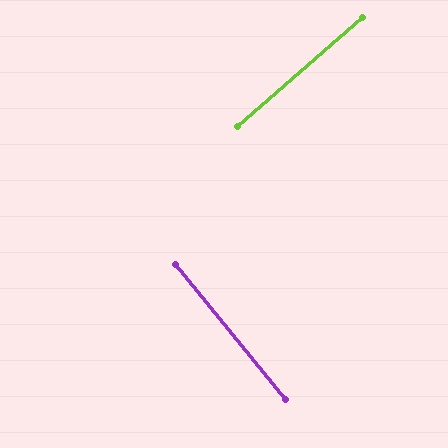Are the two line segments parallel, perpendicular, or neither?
Perpendicular — they meet at approximately 88°.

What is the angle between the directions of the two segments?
Approximately 88 degrees.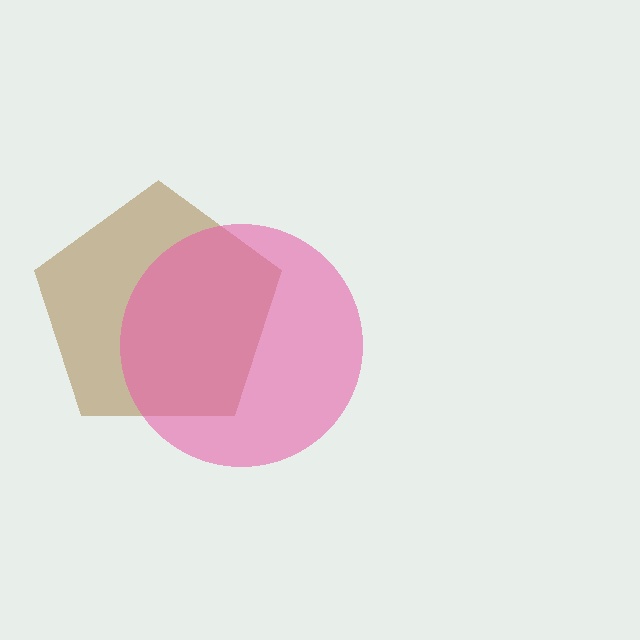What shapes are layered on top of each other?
The layered shapes are: a brown pentagon, a pink circle.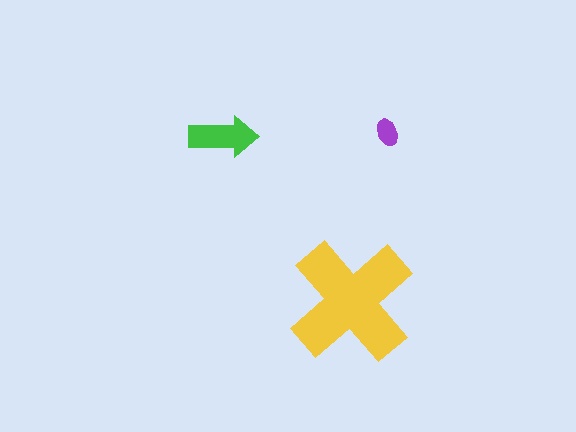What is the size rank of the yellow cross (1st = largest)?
1st.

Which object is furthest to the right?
The purple ellipse is rightmost.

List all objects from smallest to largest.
The purple ellipse, the green arrow, the yellow cross.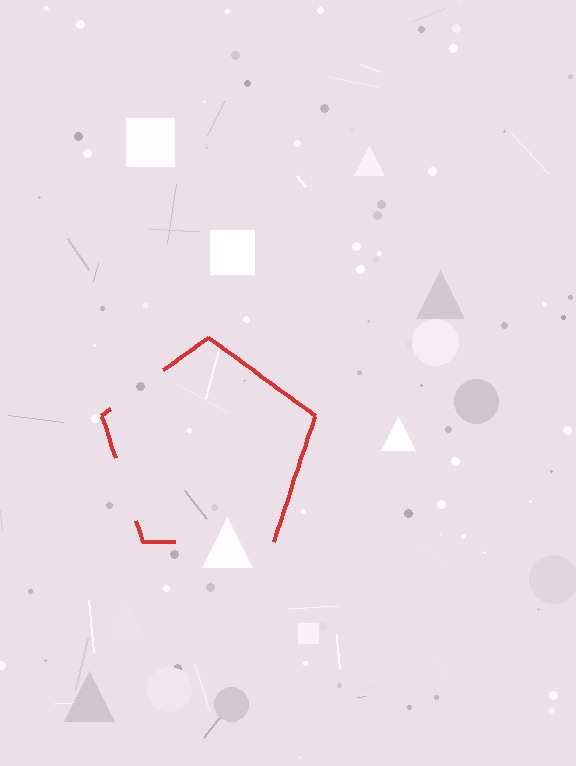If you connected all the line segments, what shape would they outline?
They would outline a pentagon.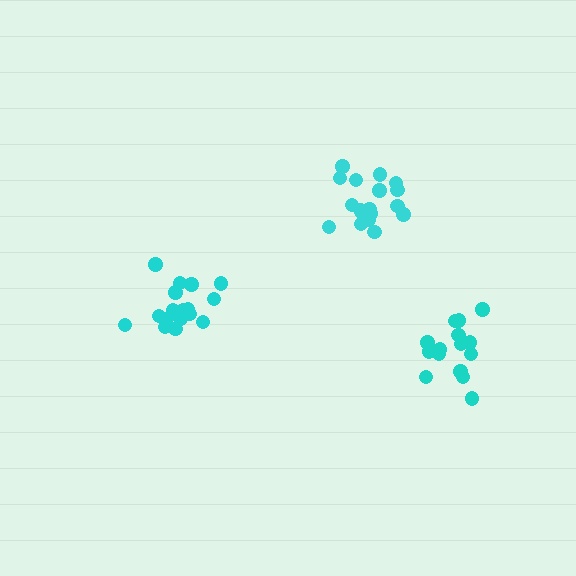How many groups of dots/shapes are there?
There are 3 groups.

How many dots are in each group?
Group 1: 15 dots, Group 2: 17 dots, Group 3: 18 dots (50 total).